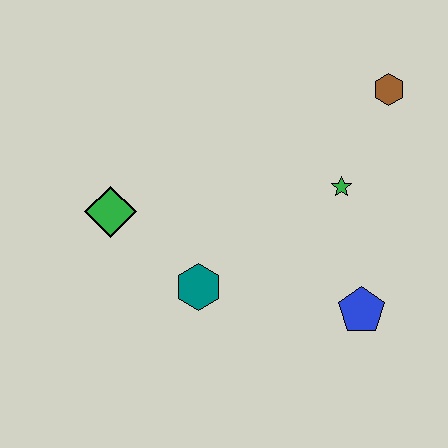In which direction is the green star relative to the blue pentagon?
The green star is above the blue pentagon.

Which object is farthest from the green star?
The green diamond is farthest from the green star.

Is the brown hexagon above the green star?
Yes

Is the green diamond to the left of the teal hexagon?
Yes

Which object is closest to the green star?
The brown hexagon is closest to the green star.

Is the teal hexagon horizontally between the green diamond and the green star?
Yes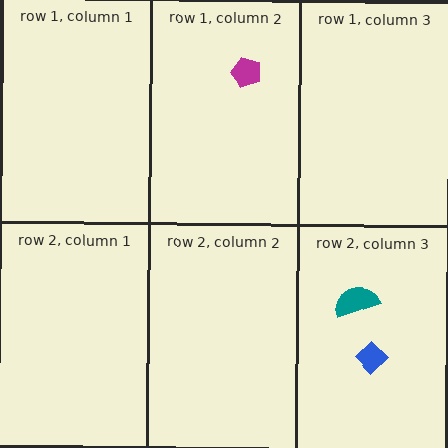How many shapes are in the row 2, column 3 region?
2.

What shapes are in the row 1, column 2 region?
The magenta pentagon.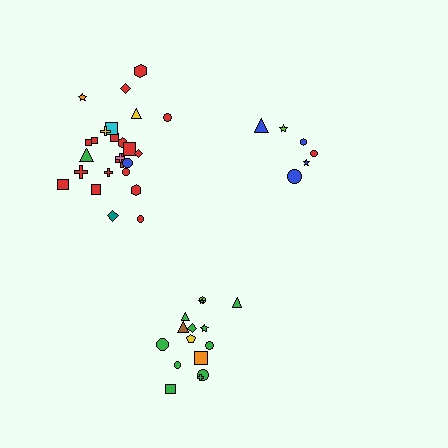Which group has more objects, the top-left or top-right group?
The top-left group.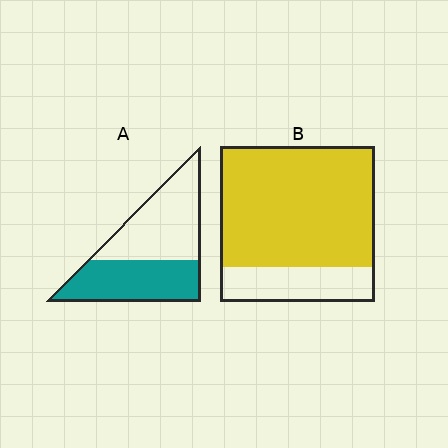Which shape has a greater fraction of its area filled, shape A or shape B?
Shape B.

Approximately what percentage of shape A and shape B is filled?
A is approximately 45% and B is approximately 80%.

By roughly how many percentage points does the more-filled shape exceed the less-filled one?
By roughly 30 percentage points (B over A).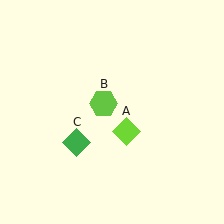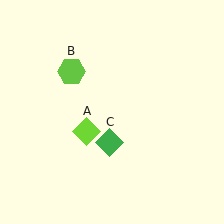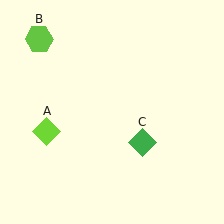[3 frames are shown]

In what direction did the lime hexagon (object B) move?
The lime hexagon (object B) moved up and to the left.